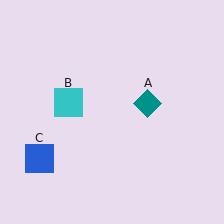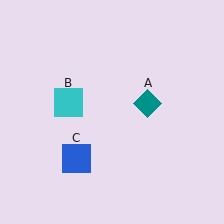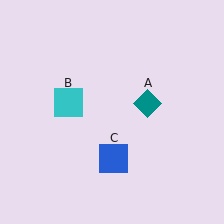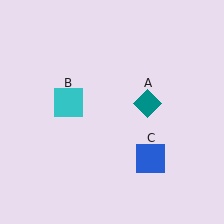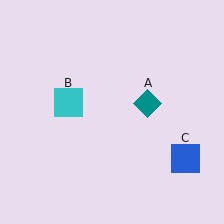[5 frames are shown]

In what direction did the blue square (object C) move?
The blue square (object C) moved right.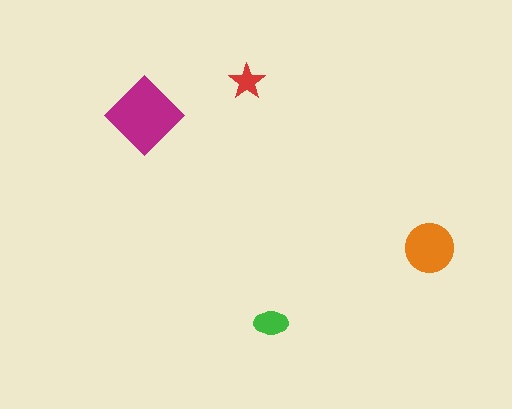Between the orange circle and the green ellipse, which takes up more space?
The orange circle.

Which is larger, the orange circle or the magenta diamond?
The magenta diamond.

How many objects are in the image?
There are 4 objects in the image.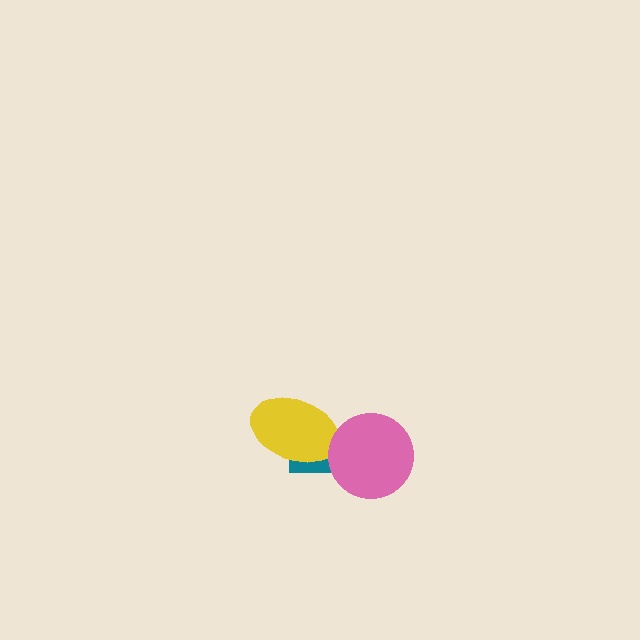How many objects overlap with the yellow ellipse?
1 object overlaps with the yellow ellipse.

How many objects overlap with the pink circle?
1 object overlaps with the pink circle.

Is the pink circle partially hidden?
No, no other shape covers it.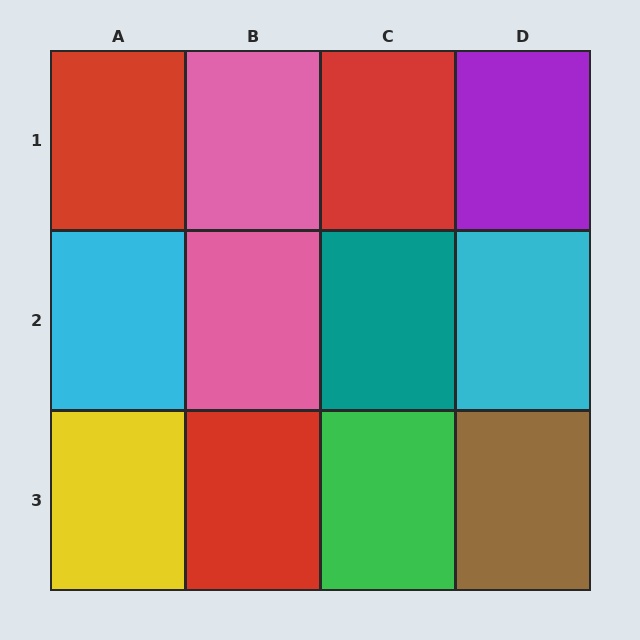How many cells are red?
3 cells are red.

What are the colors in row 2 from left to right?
Cyan, pink, teal, cyan.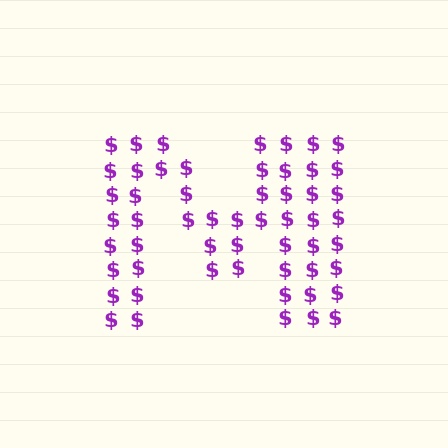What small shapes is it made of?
It is made of small dollar signs.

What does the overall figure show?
The overall figure shows the letter M.